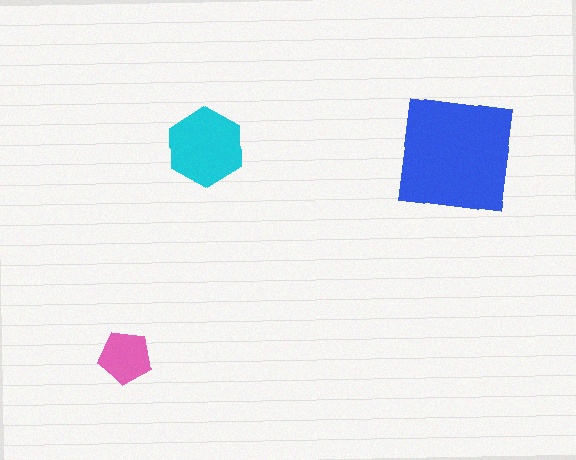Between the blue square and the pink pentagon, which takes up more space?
The blue square.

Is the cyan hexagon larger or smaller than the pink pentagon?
Larger.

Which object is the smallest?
The pink pentagon.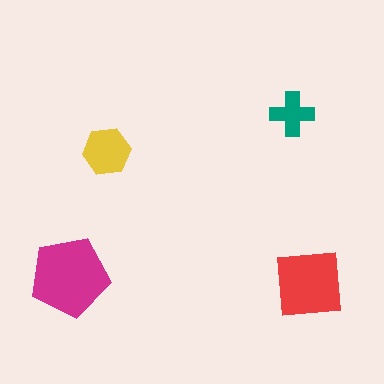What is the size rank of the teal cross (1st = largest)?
4th.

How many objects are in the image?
There are 4 objects in the image.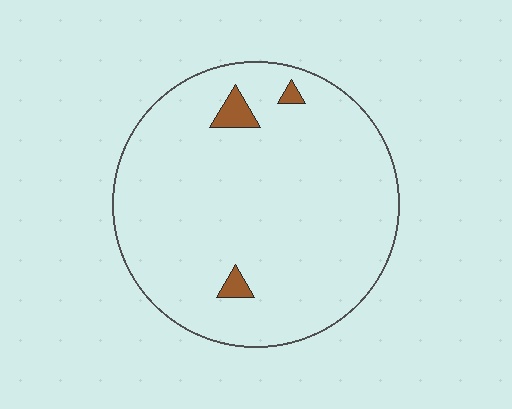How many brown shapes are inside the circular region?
3.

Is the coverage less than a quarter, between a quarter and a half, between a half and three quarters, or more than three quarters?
Less than a quarter.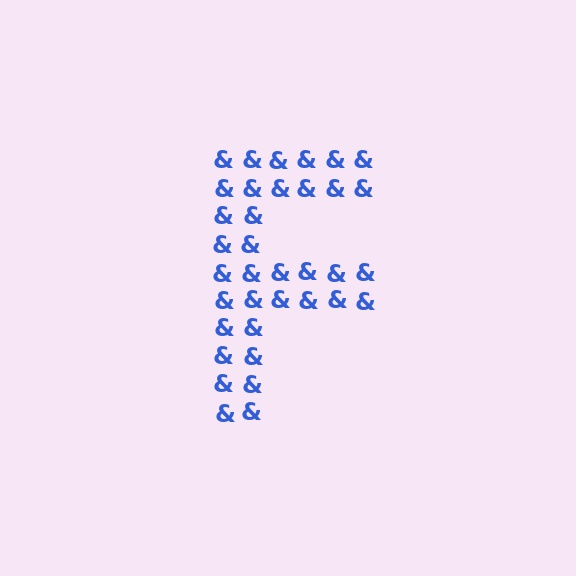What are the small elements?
The small elements are ampersands.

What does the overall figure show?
The overall figure shows the letter F.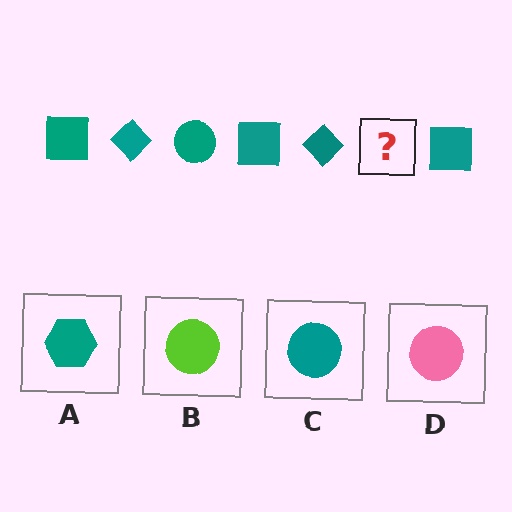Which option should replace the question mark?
Option C.